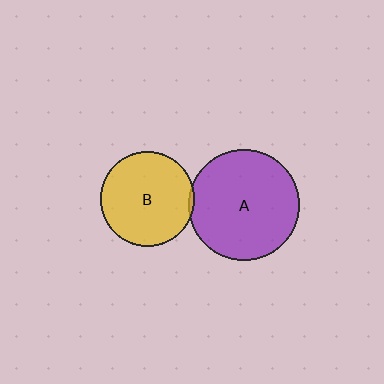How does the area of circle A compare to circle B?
Approximately 1.4 times.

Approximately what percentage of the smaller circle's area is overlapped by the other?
Approximately 5%.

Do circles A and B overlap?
Yes.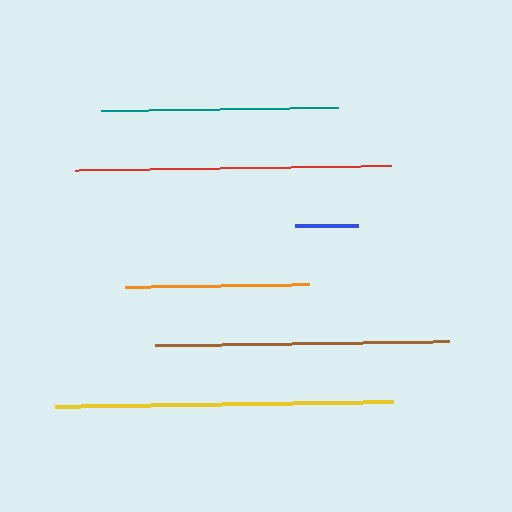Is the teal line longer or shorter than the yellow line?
The yellow line is longer than the teal line.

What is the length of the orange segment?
The orange segment is approximately 184 pixels long.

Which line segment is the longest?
The yellow line is the longest at approximately 338 pixels.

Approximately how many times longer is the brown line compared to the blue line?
The brown line is approximately 4.6 times the length of the blue line.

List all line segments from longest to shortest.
From longest to shortest: yellow, red, brown, teal, orange, blue.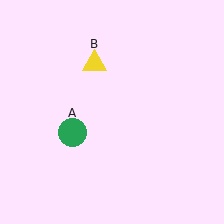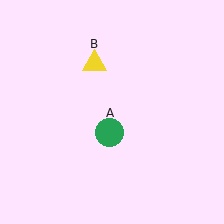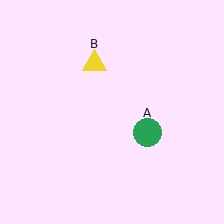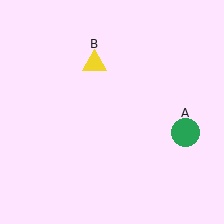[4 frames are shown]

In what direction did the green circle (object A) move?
The green circle (object A) moved right.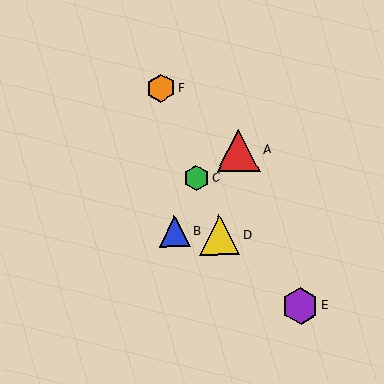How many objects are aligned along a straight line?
3 objects (C, D, F) are aligned along a straight line.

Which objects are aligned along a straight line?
Objects C, D, F are aligned along a straight line.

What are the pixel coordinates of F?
Object F is at (161, 88).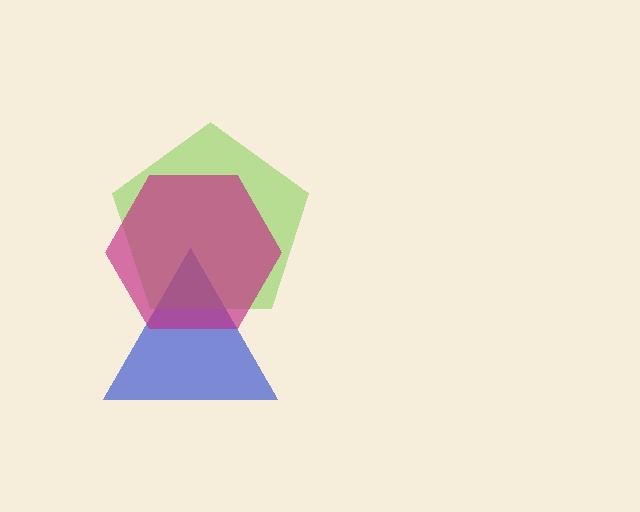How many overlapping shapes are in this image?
There are 3 overlapping shapes in the image.